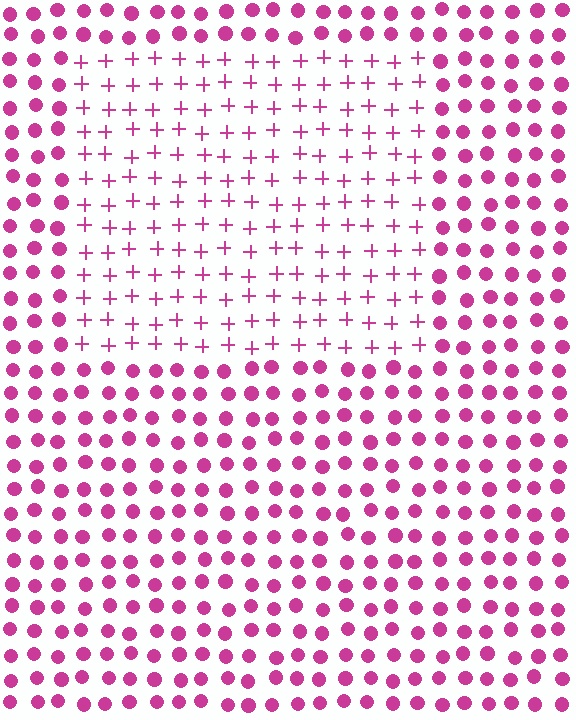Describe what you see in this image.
The image is filled with small magenta elements arranged in a uniform grid. A rectangle-shaped region contains plus signs, while the surrounding area contains circles. The boundary is defined purely by the change in element shape.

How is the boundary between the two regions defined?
The boundary is defined by a change in element shape: plus signs inside vs. circles outside. All elements share the same color and spacing.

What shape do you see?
I see a rectangle.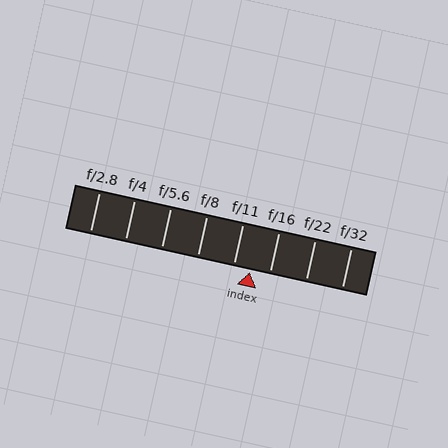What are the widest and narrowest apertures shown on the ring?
The widest aperture shown is f/2.8 and the narrowest is f/32.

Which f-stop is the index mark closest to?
The index mark is closest to f/11.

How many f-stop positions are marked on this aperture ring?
There are 8 f-stop positions marked.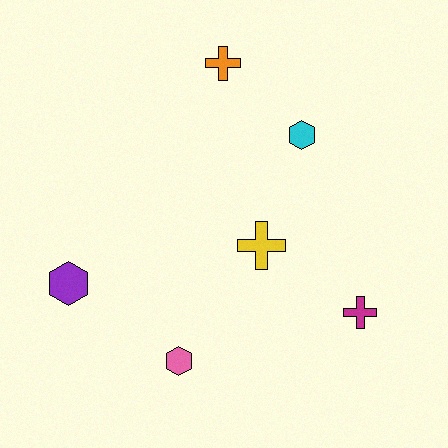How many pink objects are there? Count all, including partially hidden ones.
There is 1 pink object.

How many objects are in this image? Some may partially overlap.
There are 6 objects.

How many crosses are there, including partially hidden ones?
There are 3 crosses.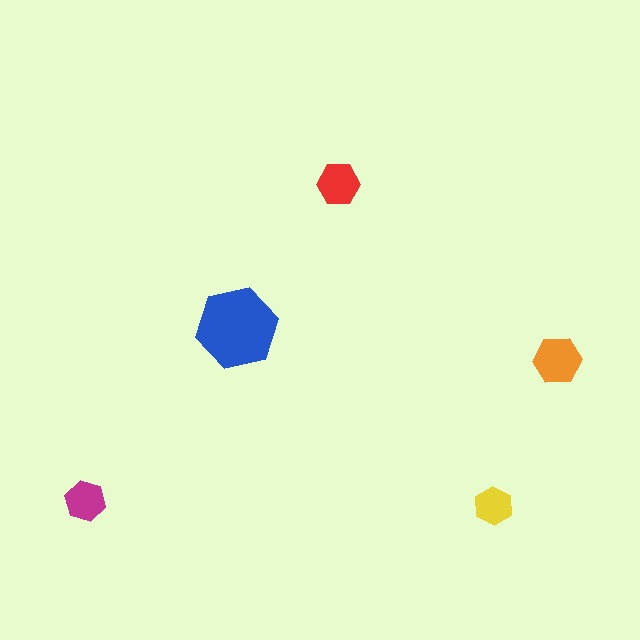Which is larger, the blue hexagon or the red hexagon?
The blue one.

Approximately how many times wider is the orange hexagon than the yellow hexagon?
About 1.5 times wider.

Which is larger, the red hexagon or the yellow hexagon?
The red one.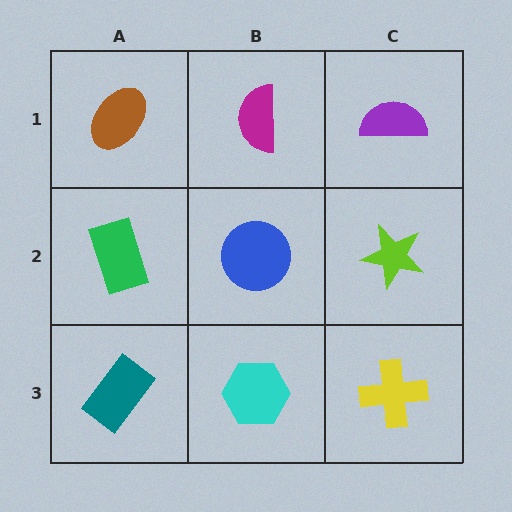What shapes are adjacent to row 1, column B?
A blue circle (row 2, column B), a brown ellipse (row 1, column A), a purple semicircle (row 1, column C).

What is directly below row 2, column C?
A yellow cross.